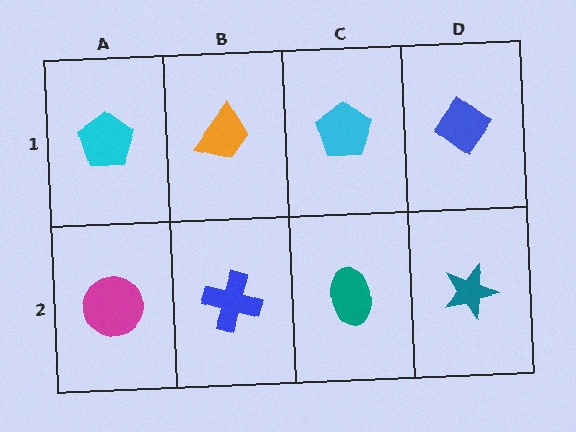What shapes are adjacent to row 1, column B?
A blue cross (row 2, column B), a cyan pentagon (row 1, column A), a cyan pentagon (row 1, column C).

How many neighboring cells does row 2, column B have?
3.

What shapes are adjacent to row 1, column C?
A teal ellipse (row 2, column C), an orange trapezoid (row 1, column B), a blue diamond (row 1, column D).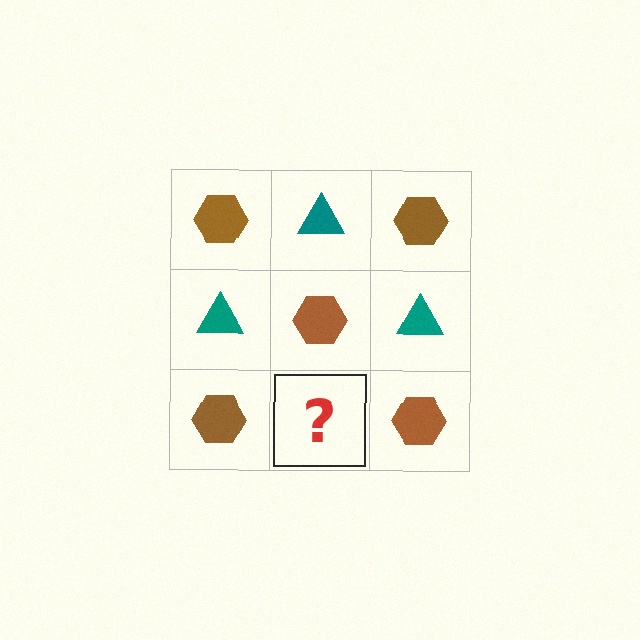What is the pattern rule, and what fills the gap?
The rule is that it alternates brown hexagon and teal triangle in a checkerboard pattern. The gap should be filled with a teal triangle.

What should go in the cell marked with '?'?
The missing cell should contain a teal triangle.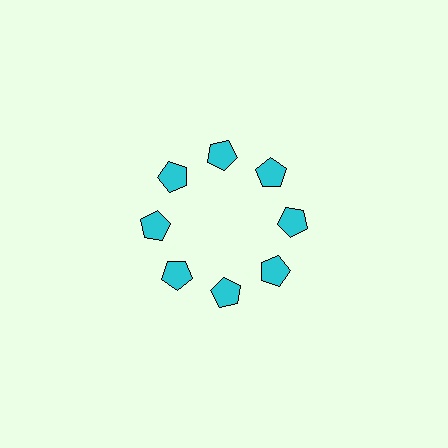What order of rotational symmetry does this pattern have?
This pattern has 8-fold rotational symmetry.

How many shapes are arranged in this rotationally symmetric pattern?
There are 8 shapes, arranged in 8 groups of 1.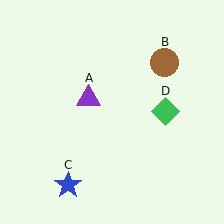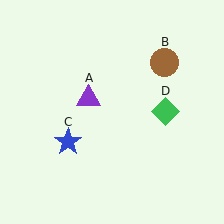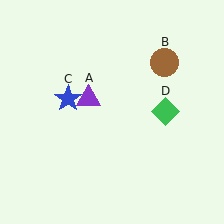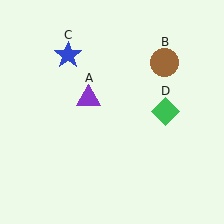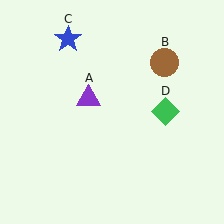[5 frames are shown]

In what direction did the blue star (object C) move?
The blue star (object C) moved up.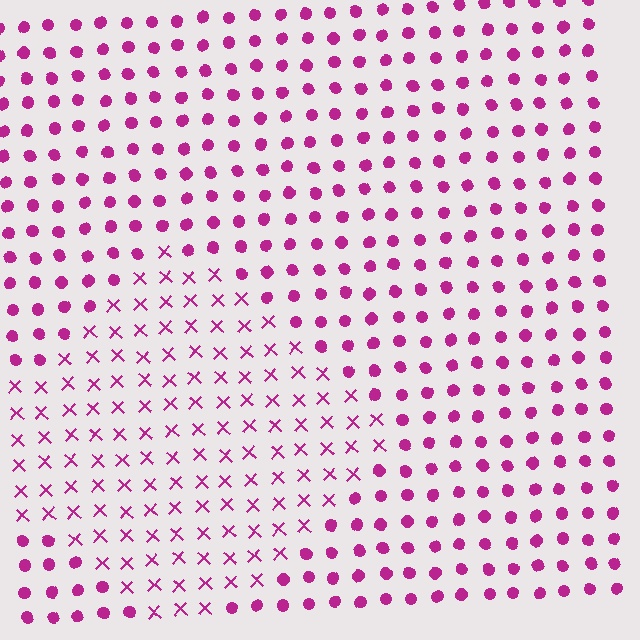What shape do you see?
I see a diamond.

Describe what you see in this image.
The image is filled with small magenta elements arranged in a uniform grid. A diamond-shaped region contains X marks, while the surrounding area contains circles. The boundary is defined purely by the change in element shape.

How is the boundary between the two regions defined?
The boundary is defined by a change in element shape: X marks inside vs. circles outside. All elements share the same color and spacing.